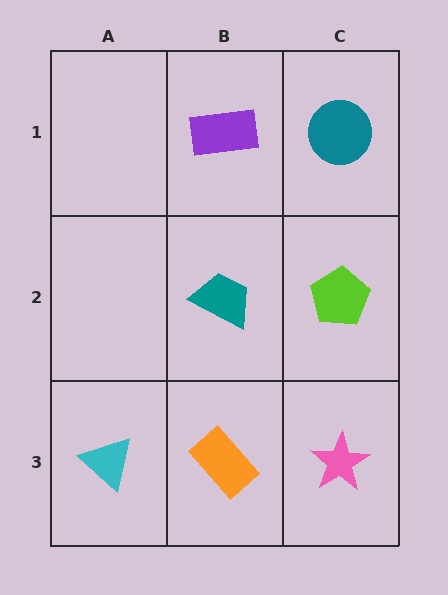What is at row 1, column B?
A purple rectangle.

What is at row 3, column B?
An orange rectangle.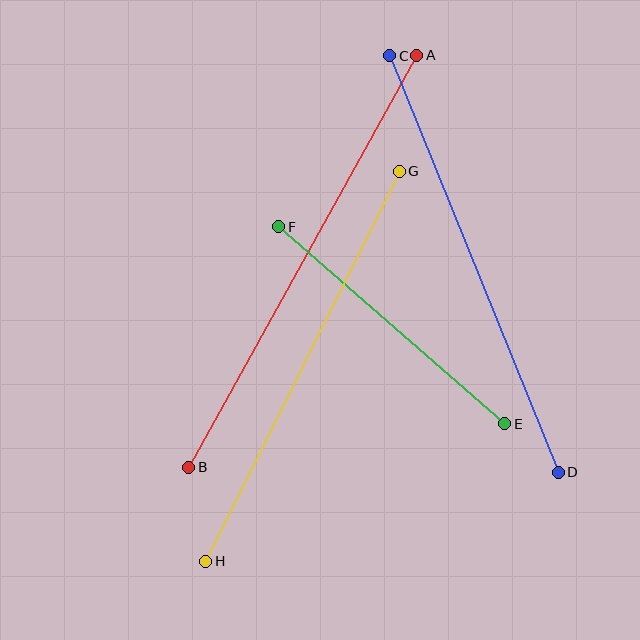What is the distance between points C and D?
The distance is approximately 449 pixels.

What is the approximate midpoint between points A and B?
The midpoint is at approximately (303, 261) pixels.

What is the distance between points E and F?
The distance is approximately 300 pixels.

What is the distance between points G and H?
The distance is approximately 435 pixels.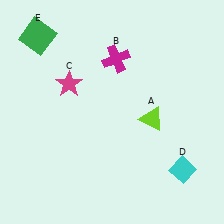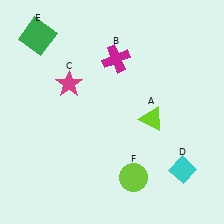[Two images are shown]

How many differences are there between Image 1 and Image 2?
There is 1 difference between the two images.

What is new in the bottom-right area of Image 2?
A lime circle (F) was added in the bottom-right area of Image 2.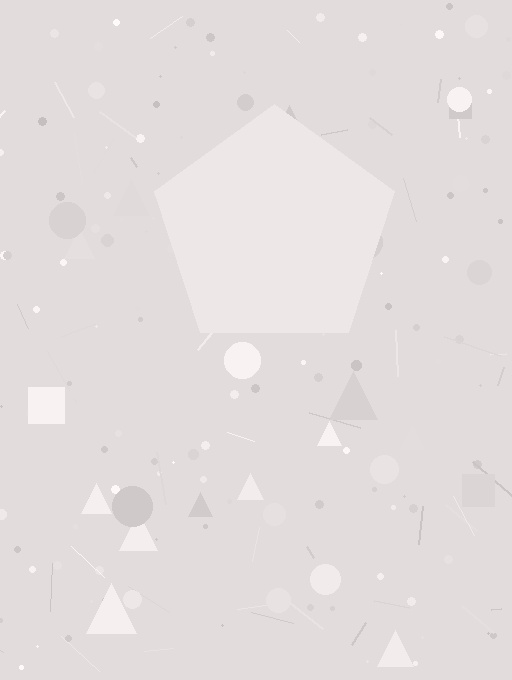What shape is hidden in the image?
A pentagon is hidden in the image.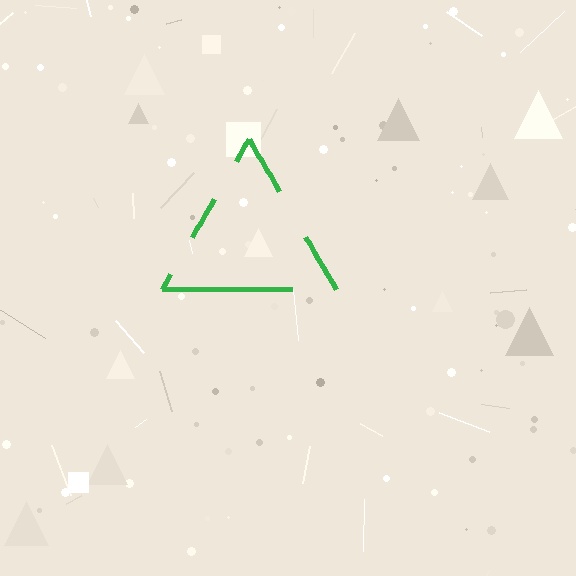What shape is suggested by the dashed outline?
The dashed outline suggests a triangle.